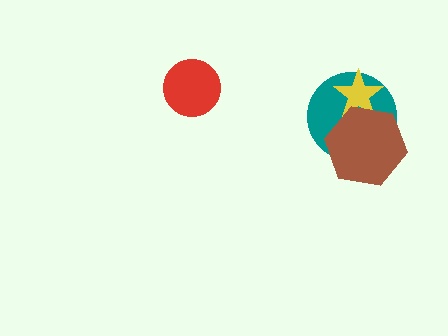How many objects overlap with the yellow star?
2 objects overlap with the yellow star.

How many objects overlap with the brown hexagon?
2 objects overlap with the brown hexagon.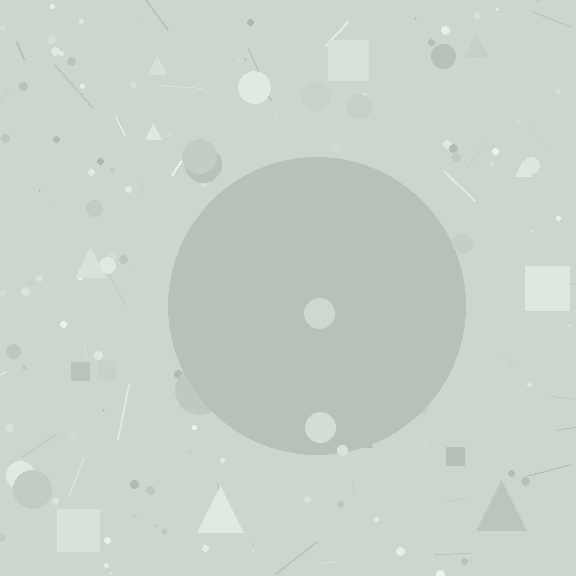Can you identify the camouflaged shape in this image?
The camouflaged shape is a circle.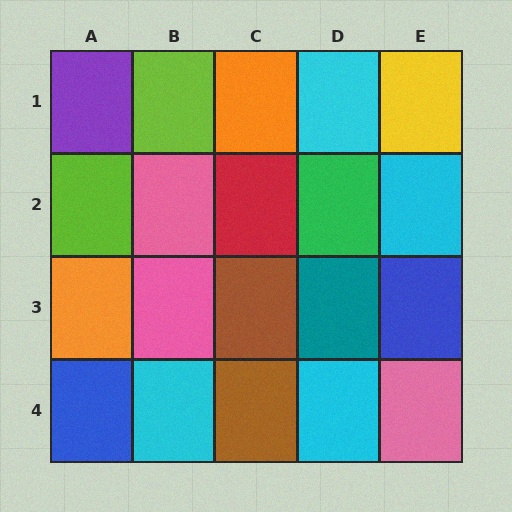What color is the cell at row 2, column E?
Cyan.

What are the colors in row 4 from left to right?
Blue, cyan, brown, cyan, pink.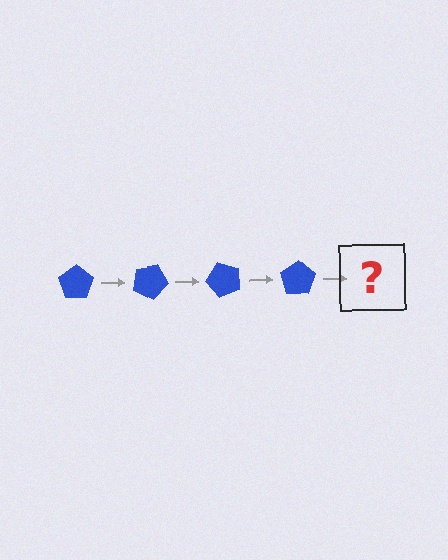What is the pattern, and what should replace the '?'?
The pattern is that the pentagon rotates 25 degrees each step. The '?' should be a blue pentagon rotated 100 degrees.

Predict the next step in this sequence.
The next step is a blue pentagon rotated 100 degrees.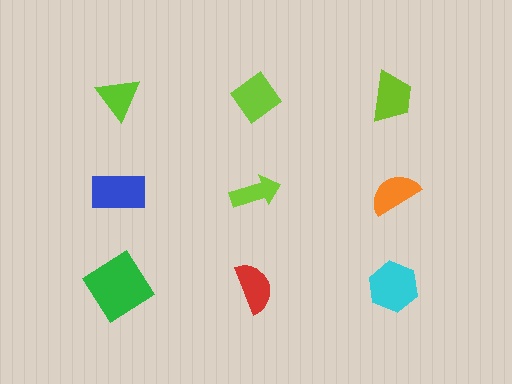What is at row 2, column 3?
An orange semicircle.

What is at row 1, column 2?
A lime diamond.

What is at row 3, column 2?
A red semicircle.